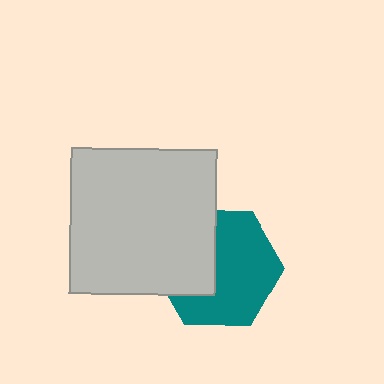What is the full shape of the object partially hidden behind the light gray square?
The partially hidden object is a teal hexagon.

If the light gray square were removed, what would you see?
You would see the complete teal hexagon.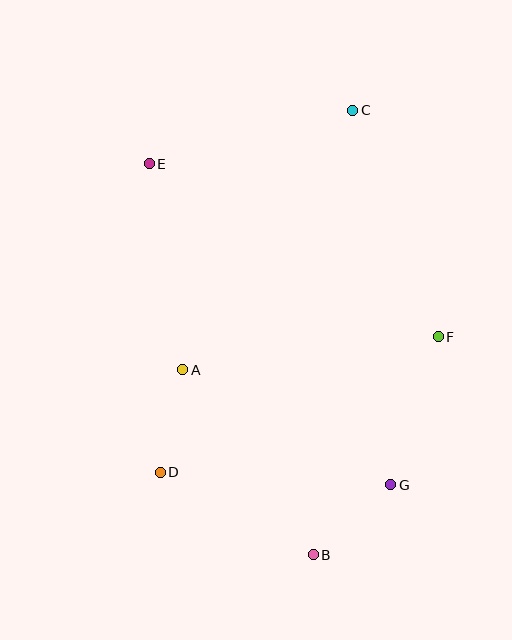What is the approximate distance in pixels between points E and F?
The distance between E and F is approximately 337 pixels.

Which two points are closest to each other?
Points B and G are closest to each other.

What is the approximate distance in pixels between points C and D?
The distance between C and D is approximately 410 pixels.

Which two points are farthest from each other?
Points B and C are farthest from each other.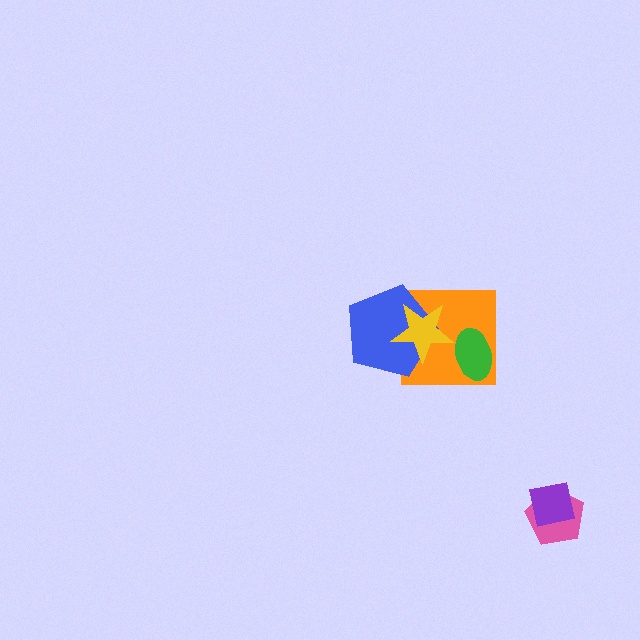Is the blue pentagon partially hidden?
Yes, it is partially covered by another shape.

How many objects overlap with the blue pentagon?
2 objects overlap with the blue pentagon.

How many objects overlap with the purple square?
1 object overlaps with the purple square.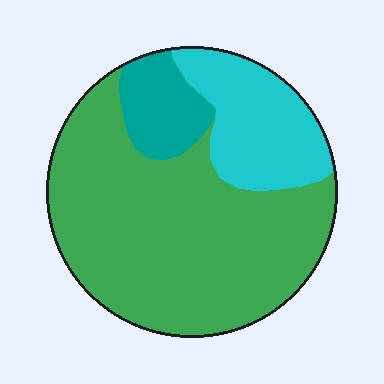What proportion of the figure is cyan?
Cyan takes up less than a quarter of the figure.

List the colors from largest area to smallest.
From largest to smallest: green, cyan, teal.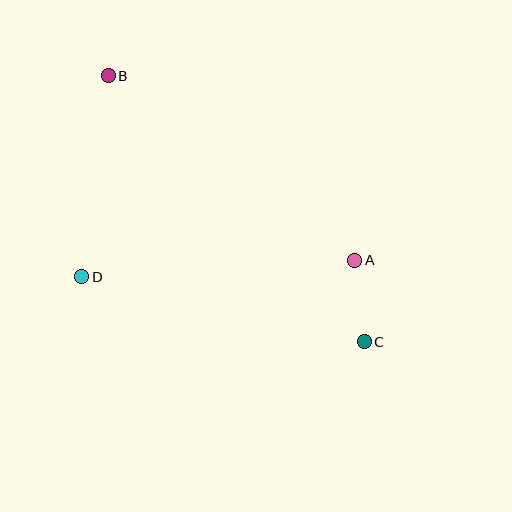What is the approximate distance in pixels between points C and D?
The distance between C and D is approximately 290 pixels.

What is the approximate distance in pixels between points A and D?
The distance between A and D is approximately 273 pixels.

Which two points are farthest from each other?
Points B and C are farthest from each other.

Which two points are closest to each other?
Points A and C are closest to each other.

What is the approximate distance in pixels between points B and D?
The distance between B and D is approximately 203 pixels.